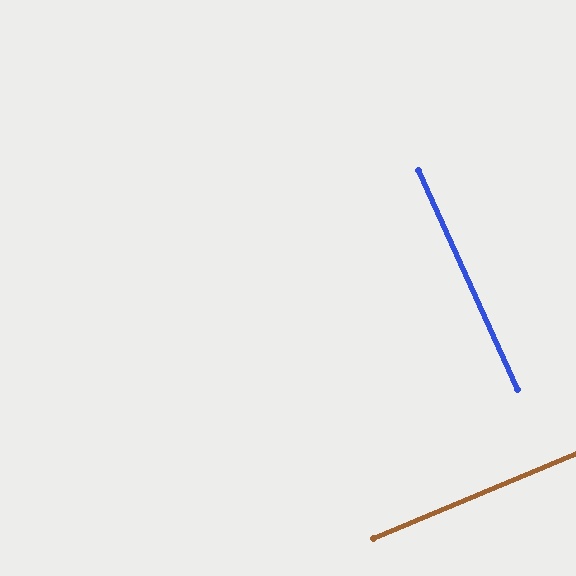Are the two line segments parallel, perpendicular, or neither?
Perpendicular — they meet at approximately 89°.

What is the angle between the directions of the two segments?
Approximately 89 degrees.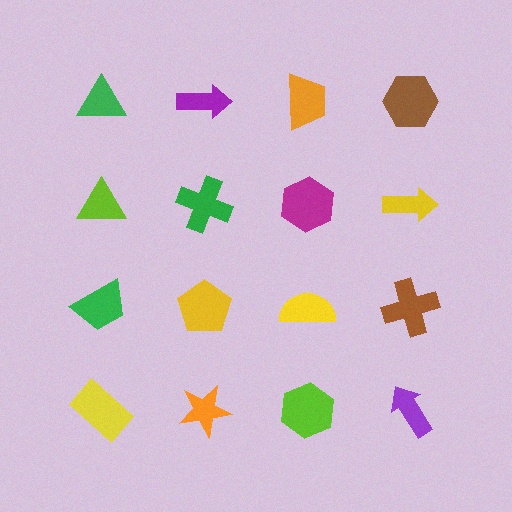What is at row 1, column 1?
A green triangle.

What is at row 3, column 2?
A yellow pentagon.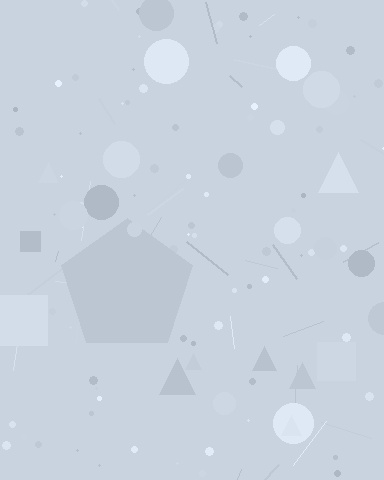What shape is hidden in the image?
A pentagon is hidden in the image.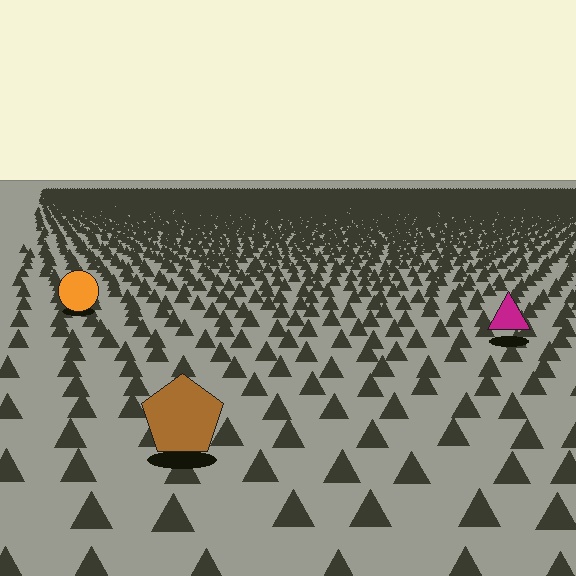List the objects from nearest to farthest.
From nearest to farthest: the brown pentagon, the magenta triangle, the orange circle.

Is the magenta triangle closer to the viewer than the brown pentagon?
No. The brown pentagon is closer — you can tell from the texture gradient: the ground texture is coarser near it.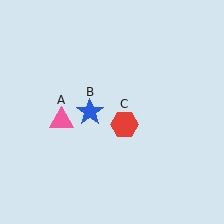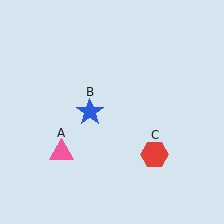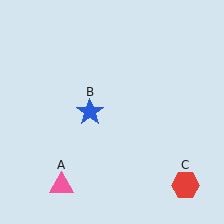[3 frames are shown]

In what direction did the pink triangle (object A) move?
The pink triangle (object A) moved down.